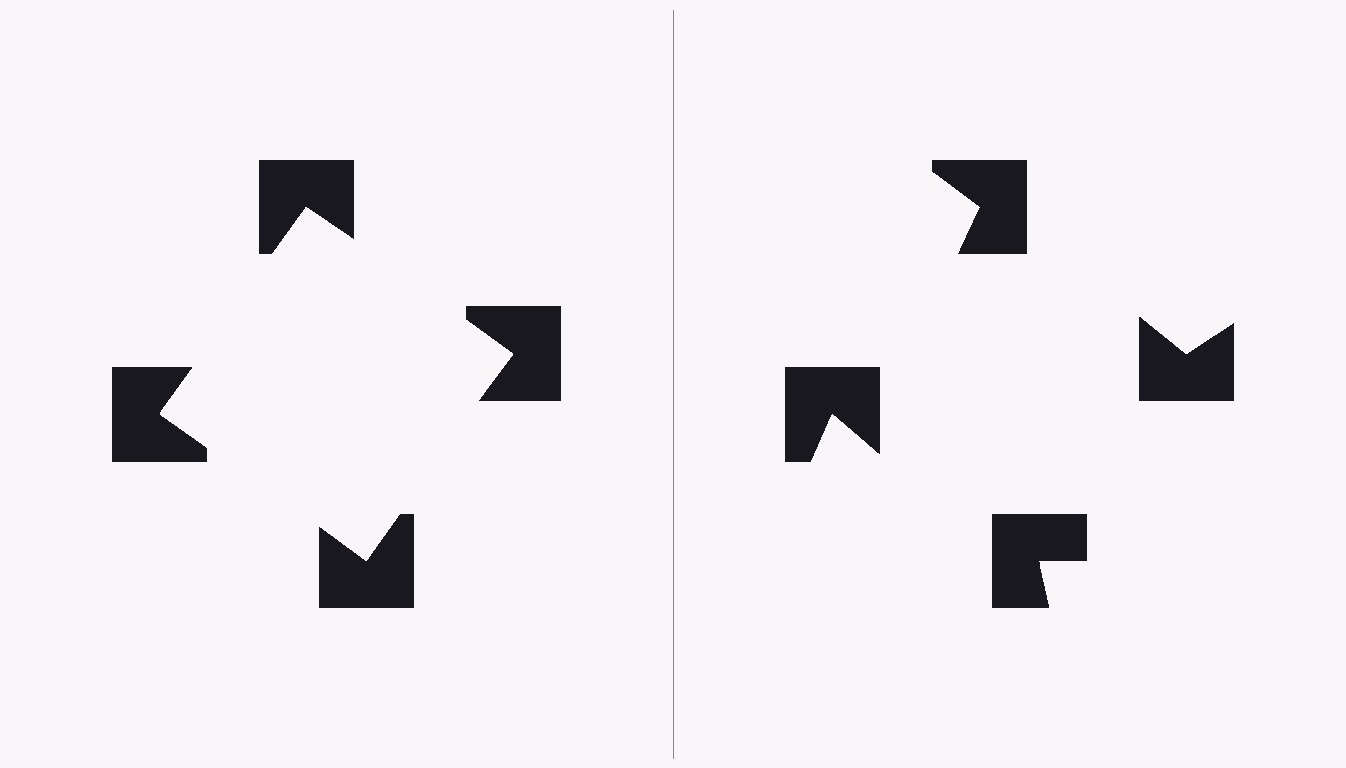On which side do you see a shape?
An illusory square appears on the left side. On the right side the wedge cuts are rotated, so no coherent shape forms.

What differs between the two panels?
The notched squares are positioned identically on both sides; only the wedge orientations differ. On the left they align to a square; on the right they are misaligned.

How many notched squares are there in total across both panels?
8 — 4 on each side.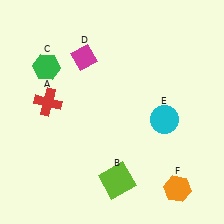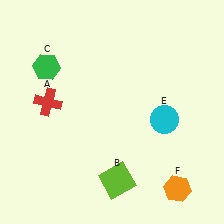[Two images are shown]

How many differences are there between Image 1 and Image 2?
There is 1 difference between the two images.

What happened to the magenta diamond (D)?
The magenta diamond (D) was removed in Image 2. It was in the top-left area of Image 1.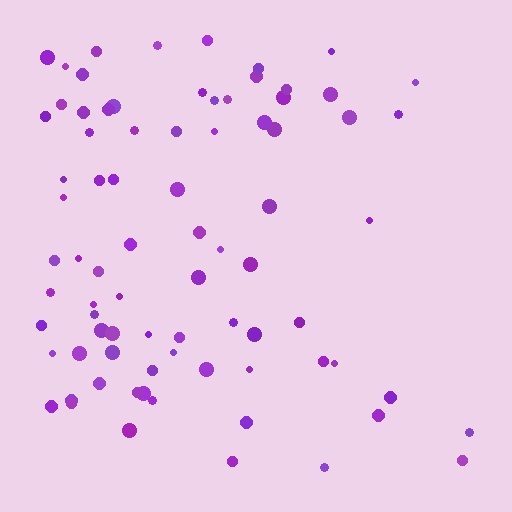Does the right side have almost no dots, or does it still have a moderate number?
Still a moderate number, just noticeably fewer than the left.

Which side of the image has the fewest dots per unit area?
The right.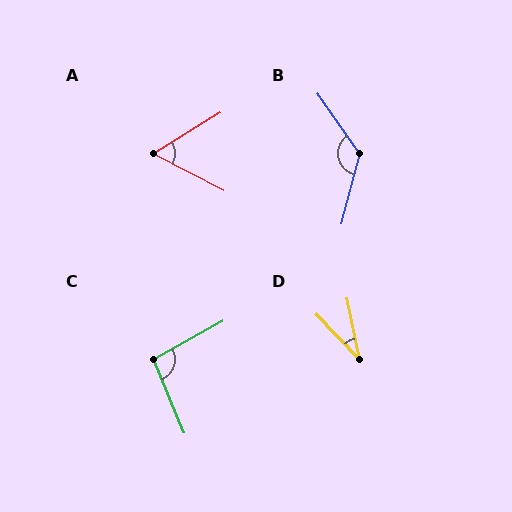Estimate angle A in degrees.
Approximately 59 degrees.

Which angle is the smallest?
D, at approximately 32 degrees.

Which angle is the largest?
B, at approximately 131 degrees.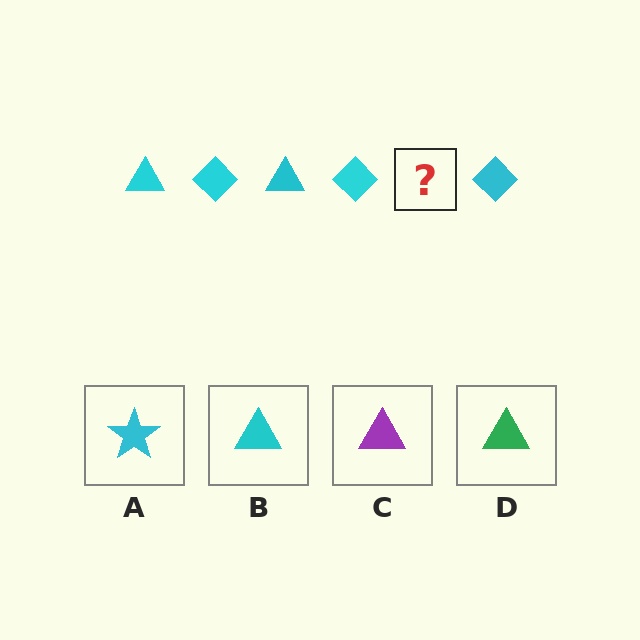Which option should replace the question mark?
Option B.